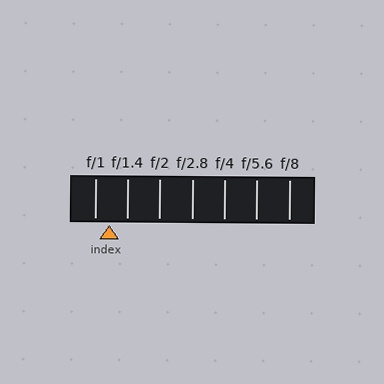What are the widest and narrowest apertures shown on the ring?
The widest aperture shown is f/1 and the narrowest is f/8.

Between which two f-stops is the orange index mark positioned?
The index mark is between f/1 and f/1.4.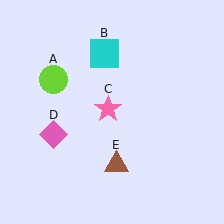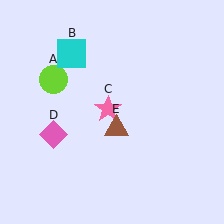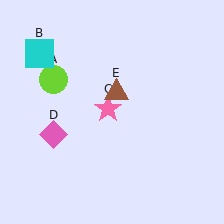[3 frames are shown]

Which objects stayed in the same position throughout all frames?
Lime circle (object A) and pink star (object C) and pink diamond (object D) remained stationary.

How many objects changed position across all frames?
2 objects changed position: cyan square (object B), brown triangle (object E).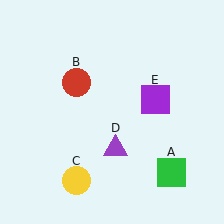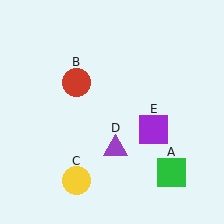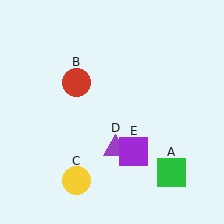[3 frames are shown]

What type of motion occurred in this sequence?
The purple square (object E) rotated clockwise around the center of the scene.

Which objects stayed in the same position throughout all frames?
Green square (object A) and red circle (object B) and yellow circle (object C) and purple triangle (object D) remained stationary.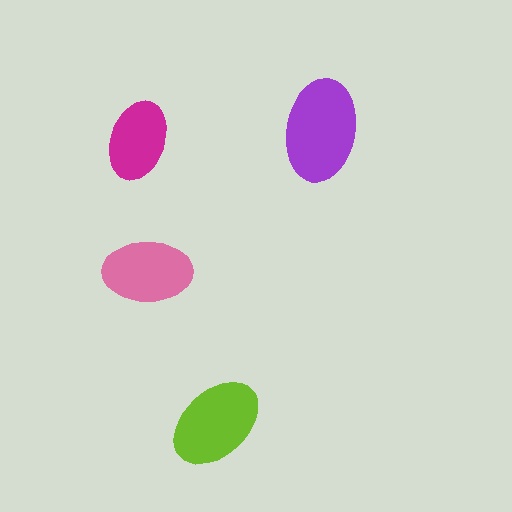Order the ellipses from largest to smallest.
the purple one, the lime one, the pink one, the magenta one.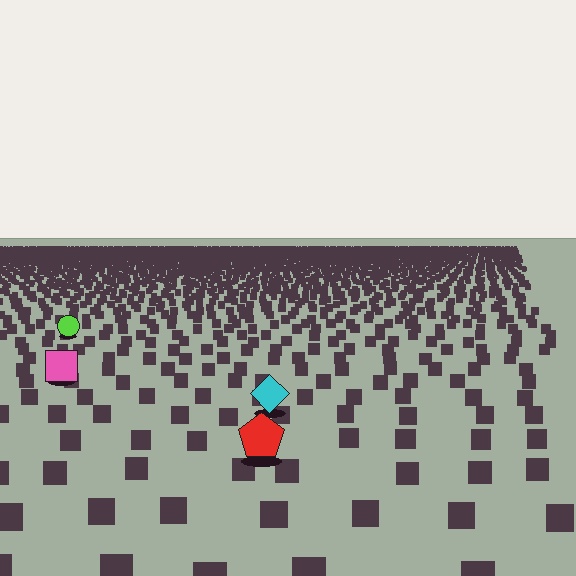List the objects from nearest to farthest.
From nearest to farthest: the red pentagon, the cyan diamond, the pink square, the lime circle.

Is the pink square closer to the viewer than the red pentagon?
No. The red pentagon is closer — you can tell from the texture gradient: the ground texture is coarser near it.